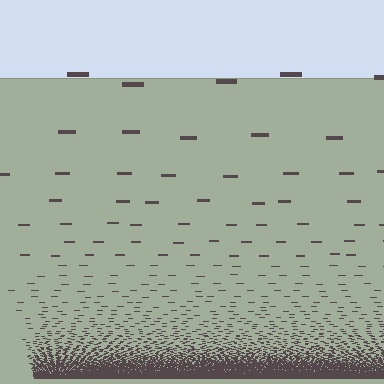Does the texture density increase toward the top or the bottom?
Density increases toward the bottom.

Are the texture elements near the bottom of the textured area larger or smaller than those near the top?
Smaller. The gradient is inverted — elements near the bottom are smaller and denser.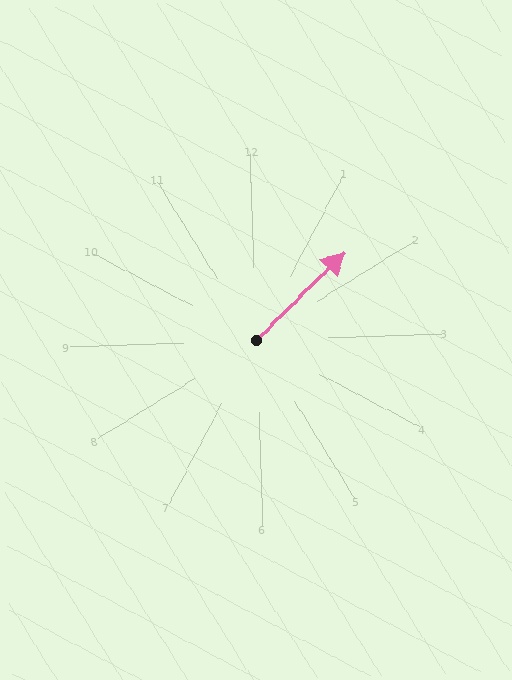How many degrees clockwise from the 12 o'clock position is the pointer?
Approximately 47 degrees.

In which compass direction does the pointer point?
Northeast.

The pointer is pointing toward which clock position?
Roughly 2 o'clock.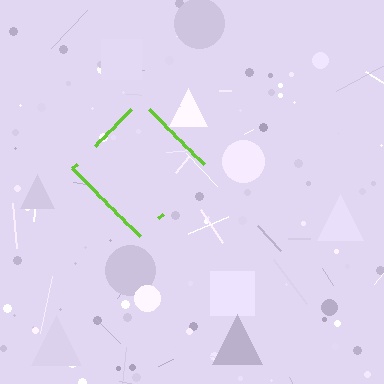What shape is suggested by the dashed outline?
The dashed outline suggests a diamond.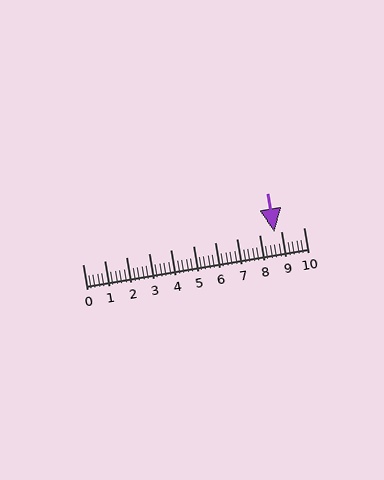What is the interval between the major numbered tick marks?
The major tick marks are spaced 1 units apart.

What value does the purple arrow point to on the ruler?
The purple arrow points to approximately 8.7.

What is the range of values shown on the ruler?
The ruler shows values from 0 to 10.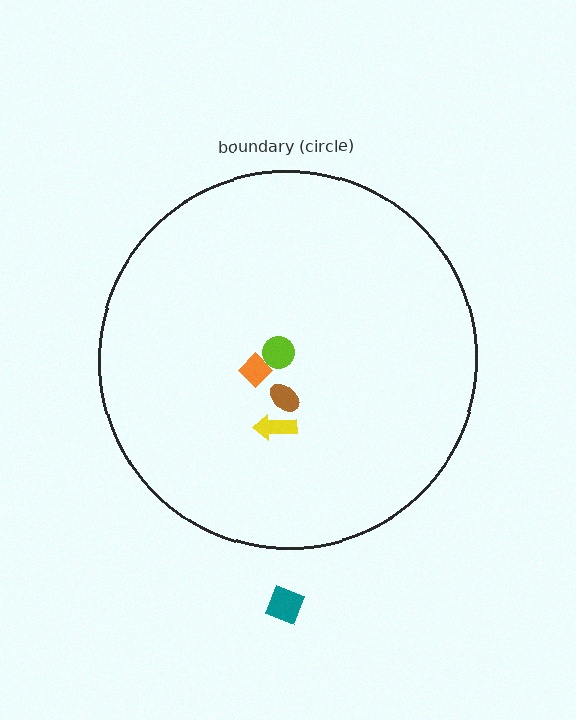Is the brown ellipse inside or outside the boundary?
Inside.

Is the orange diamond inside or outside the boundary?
Inside.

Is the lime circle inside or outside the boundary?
Inside.